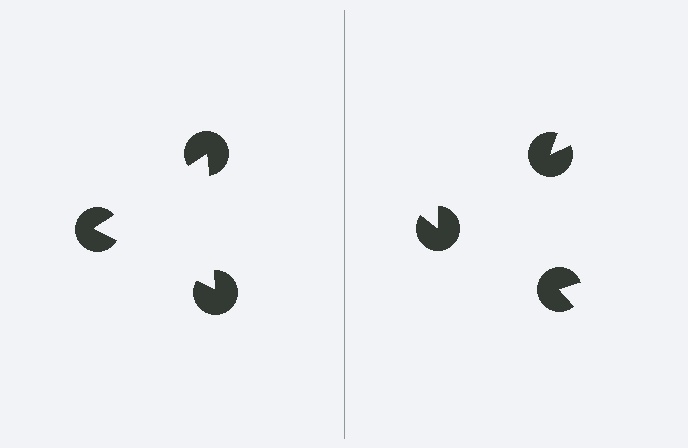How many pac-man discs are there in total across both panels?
6 — 3 on each side.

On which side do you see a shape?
An illusory triangle appears on the left side. On the right side the wedge cuts are rotated, so no coherent shape forms.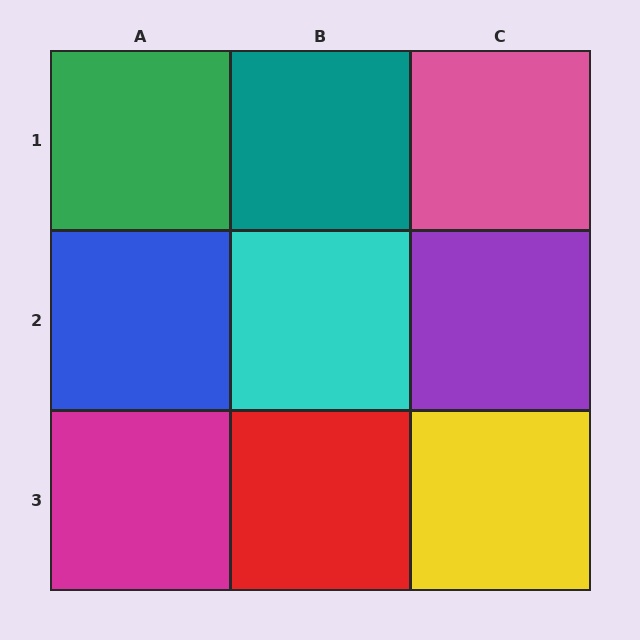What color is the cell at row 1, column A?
Green.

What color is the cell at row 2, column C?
Purple.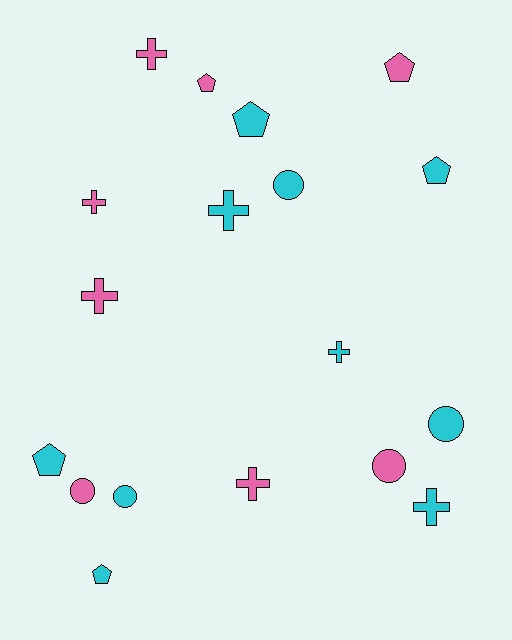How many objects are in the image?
There are 18 objects.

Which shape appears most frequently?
Cross, with 7 objects.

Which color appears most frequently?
Cyan, with 10 objects.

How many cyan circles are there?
There are 3 cyan circles.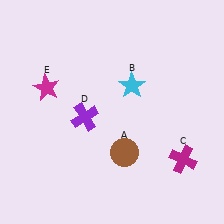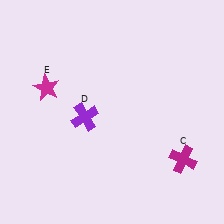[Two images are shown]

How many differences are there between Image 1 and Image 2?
There are 2 differences between the two images.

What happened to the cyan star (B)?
The cyan star (B) was removed in Image 2. It was in the top-right area of Image 1.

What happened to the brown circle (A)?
The brown circle (A) was removed in Image 2. It was in the bottom-right area of Image 1.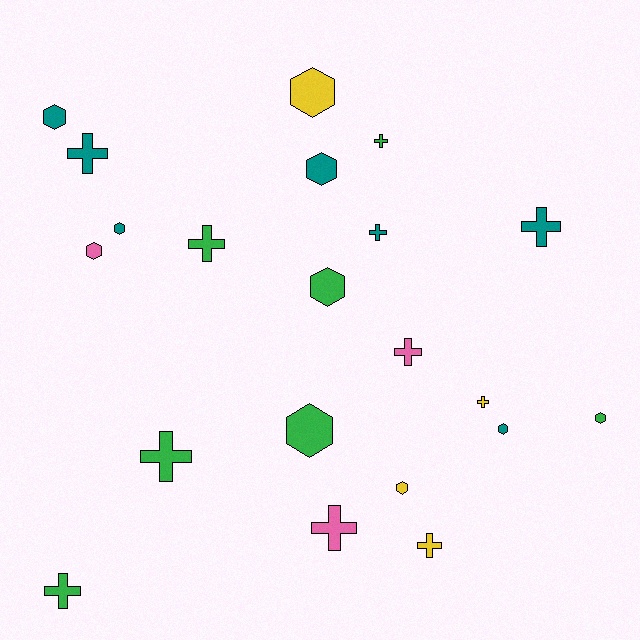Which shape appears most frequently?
Cross, with 11 objects.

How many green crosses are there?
There are 4 green crosses.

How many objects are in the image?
There are 21 objects.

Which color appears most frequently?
Green, with 7 objects.